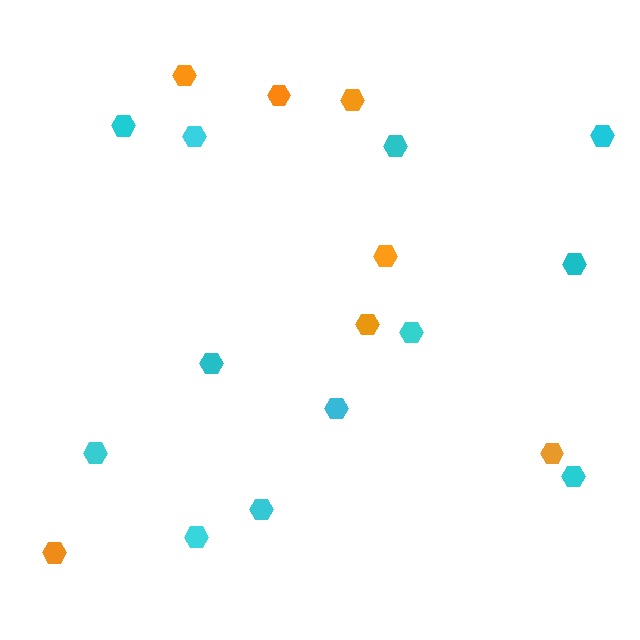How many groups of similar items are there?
There are 2 groups: one group of cyan hexagons (12) and one group of orange hexagons (7).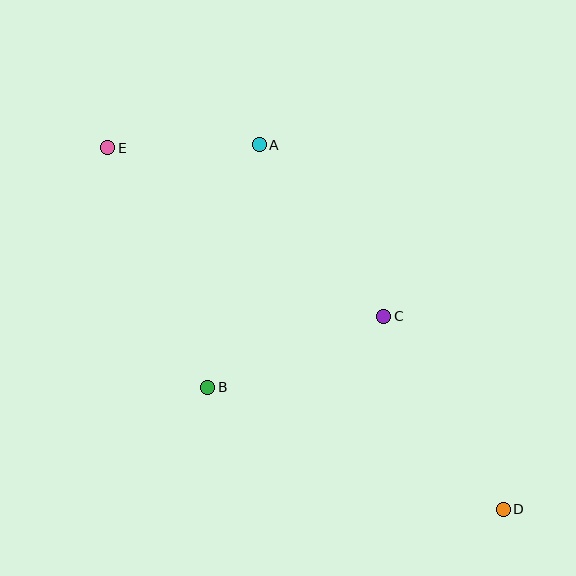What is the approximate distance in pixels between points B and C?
The distance between B and C is approximately 190 pixels.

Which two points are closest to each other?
Points A and E are closest to each other.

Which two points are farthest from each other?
Points D and E are farthest from each other.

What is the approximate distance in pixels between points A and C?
The distance between A and C is approximately 212 pixels.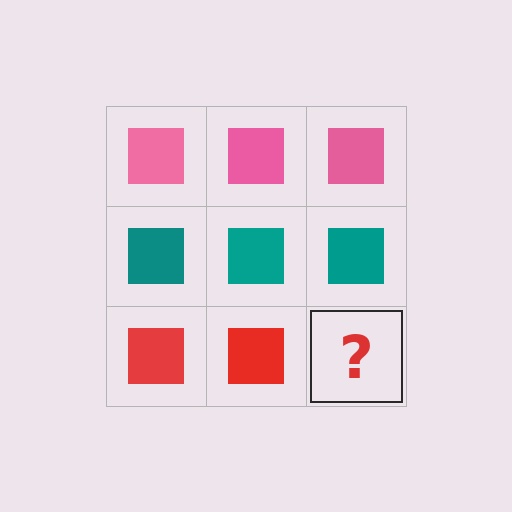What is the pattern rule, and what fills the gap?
The rule is that each row has a consistent color. The gap should be filled with a red square.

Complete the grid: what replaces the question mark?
The question mark should be replaced with a red square.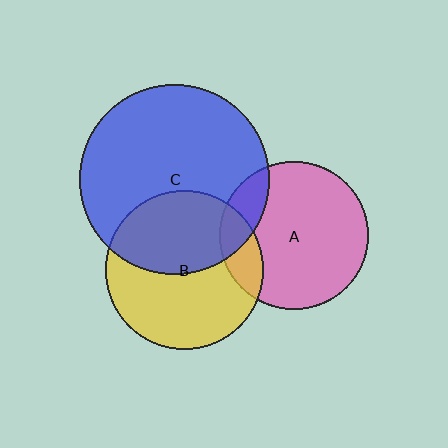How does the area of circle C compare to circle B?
Approximately 1.4 times.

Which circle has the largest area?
Circle C (blue).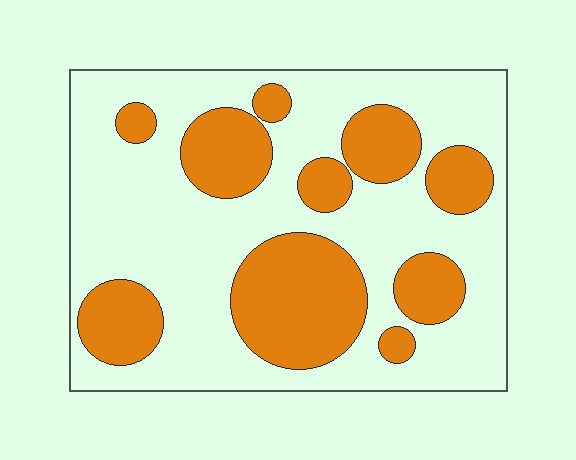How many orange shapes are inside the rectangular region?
10.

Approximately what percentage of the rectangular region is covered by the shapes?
Approximately 35%.